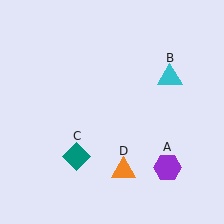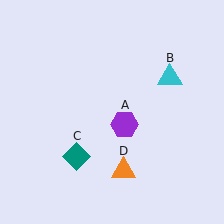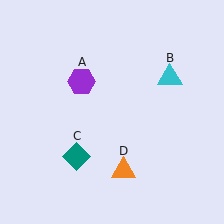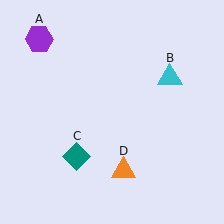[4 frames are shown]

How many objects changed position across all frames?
1 object changed position: purple hexagon (object A).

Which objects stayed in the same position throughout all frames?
Cyan triangle (object B) and teal diamond (object C) and orange triangle (object D) remained stationary.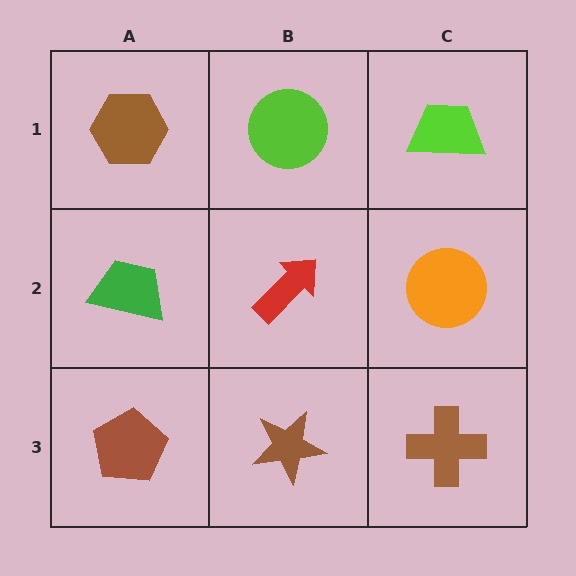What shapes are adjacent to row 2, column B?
A lime circle (row 1, column B), a brown star (row 3, column B), a green trapezoid (row 2, column A), an orange circle (row 2, column C).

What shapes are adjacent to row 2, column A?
A brown hexagon (row 1, column A), a brown pentagon (row 3, column A), a red arrow (row 2, column B).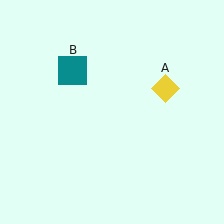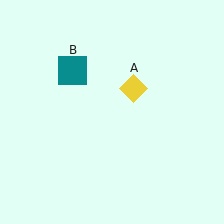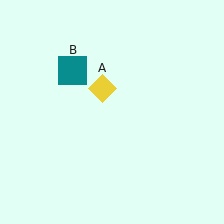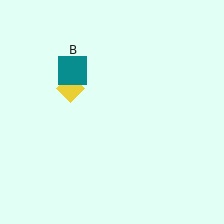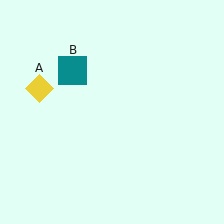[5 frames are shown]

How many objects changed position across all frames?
1 object changed position: yellow diamond (object A).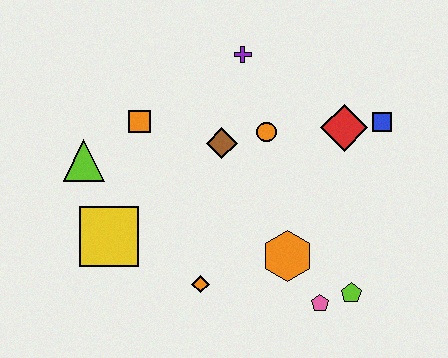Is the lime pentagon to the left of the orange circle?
No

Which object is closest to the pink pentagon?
The lime pentagon is closest to the pink pentagon.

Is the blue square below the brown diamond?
No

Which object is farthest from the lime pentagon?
The lime triangle is farthest from the lime pentagon.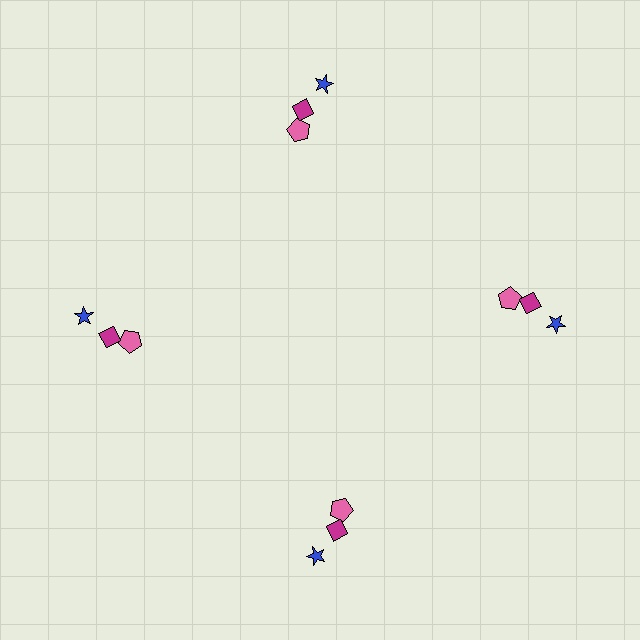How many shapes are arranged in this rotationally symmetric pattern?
There are 12 shapes, arranged in 4 groups of 3.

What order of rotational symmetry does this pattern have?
This pattern has 4-fold rotational symmetry.